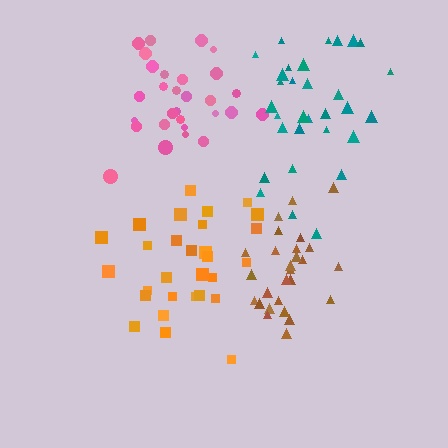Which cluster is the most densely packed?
Pink.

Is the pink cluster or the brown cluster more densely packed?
Pink.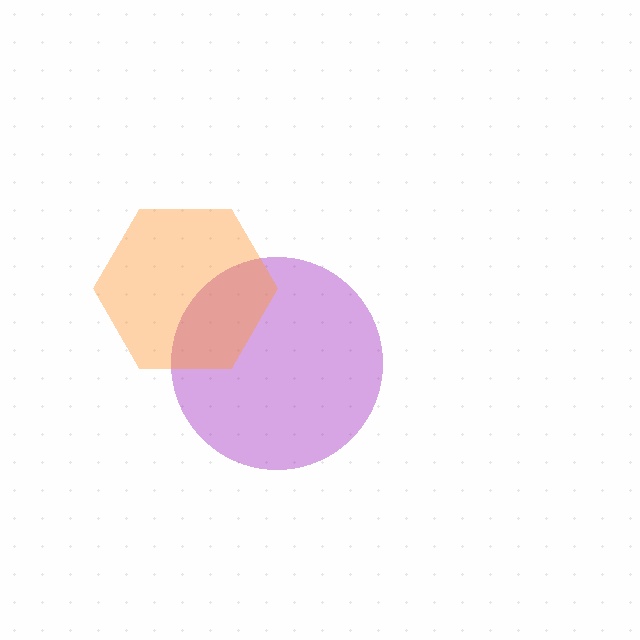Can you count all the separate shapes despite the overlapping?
Yes, there are 2 separate shapes.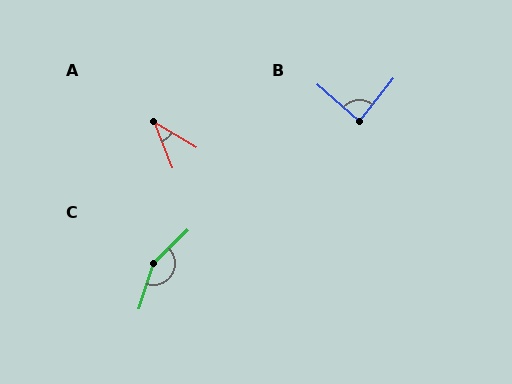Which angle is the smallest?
A, at approximately 37 degrees.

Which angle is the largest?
C, at approximately 153 degrees.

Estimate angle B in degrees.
Approximately 87 degrees.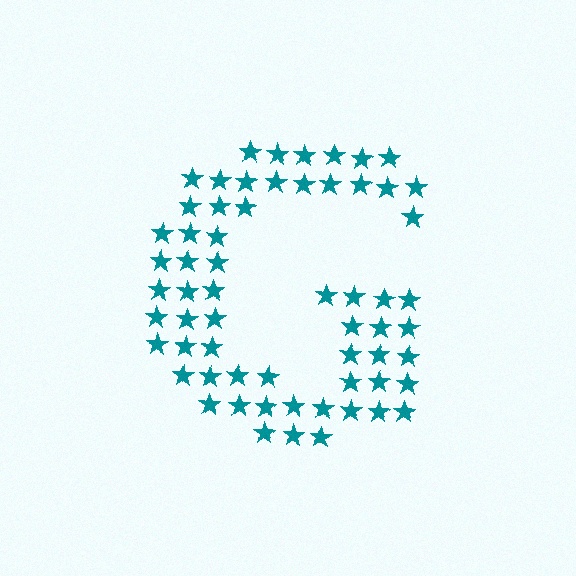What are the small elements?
The small elements are stars.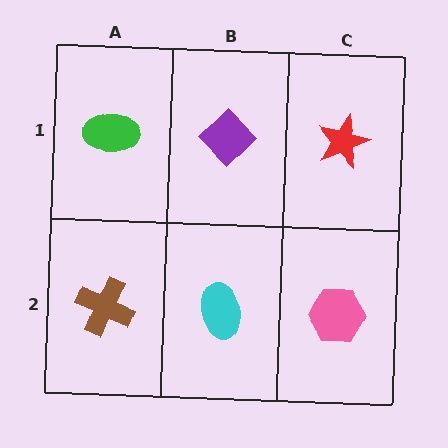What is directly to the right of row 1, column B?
A red star.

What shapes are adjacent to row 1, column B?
A cyan ellipse (row 2, column B), a green ellipse (row 1, column A), a red star (row 1, column C).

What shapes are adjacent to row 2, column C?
A red star (row 1, column C), a cyan ellipse (row 2, column B).